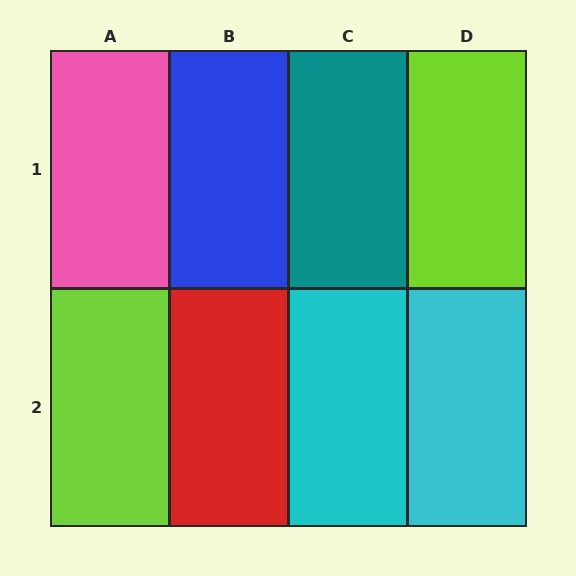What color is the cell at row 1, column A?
Pink.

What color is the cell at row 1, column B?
Blue.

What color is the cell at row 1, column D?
Lime.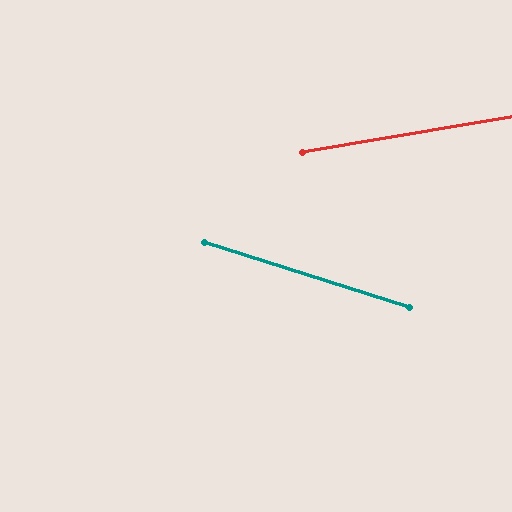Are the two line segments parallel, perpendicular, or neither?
Neither parallel nor perpendicular — they differ by about 27°.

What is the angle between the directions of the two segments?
Approximately 27 degrees.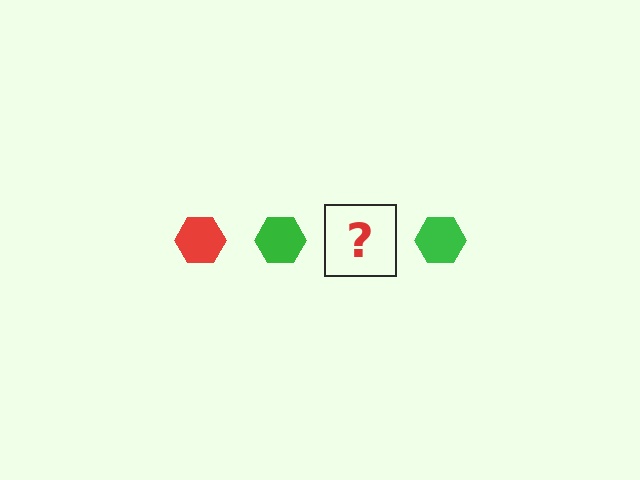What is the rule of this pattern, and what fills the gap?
The rule is that the pattern cycles through red, green hexagons. The gap should be filled with a red hexagon.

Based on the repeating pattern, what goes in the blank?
The blank should be a red hexagon.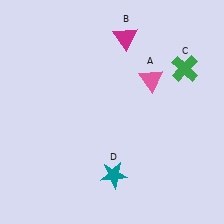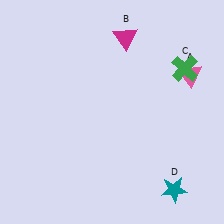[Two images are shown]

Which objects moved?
The objects that moved are: the pink triangle (A), the teal star (D).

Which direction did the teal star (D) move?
The teal star (D) moved right.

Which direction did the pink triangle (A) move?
The pink triangle (A) moved right.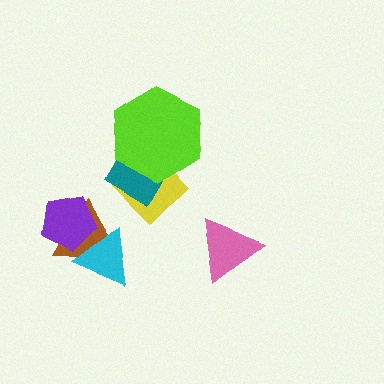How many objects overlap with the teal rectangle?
2 objects overlap with the teal rectangle.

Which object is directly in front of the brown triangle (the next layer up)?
The cyan triangle is directly in front of the brown triangle.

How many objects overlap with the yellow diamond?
2 objects overlap with the yellow diamond.